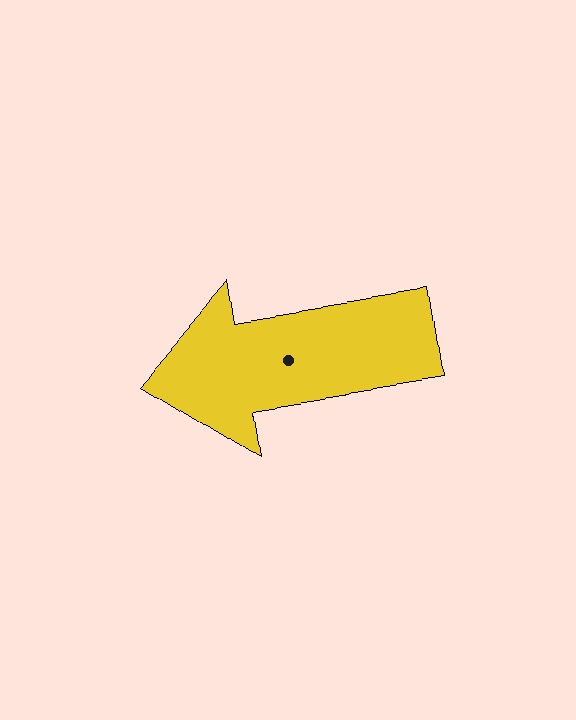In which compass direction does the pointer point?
West.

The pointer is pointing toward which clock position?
Roughly 9 o'clock.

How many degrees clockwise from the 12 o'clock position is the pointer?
Approximately 261 degrees.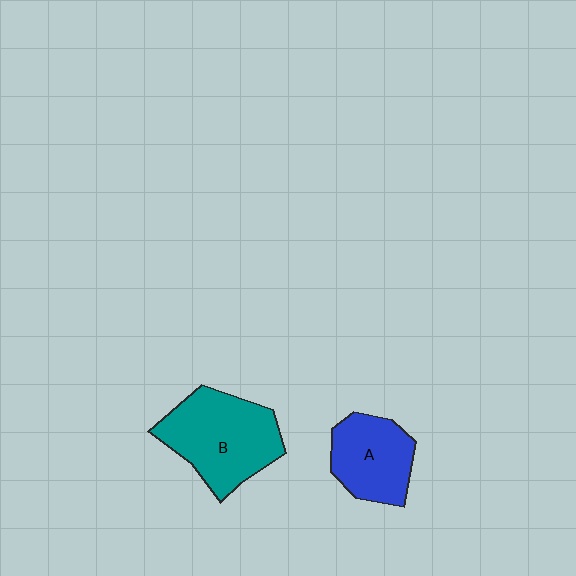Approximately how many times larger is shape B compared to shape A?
Approximately 1.4 times.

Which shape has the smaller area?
Shape A (blue).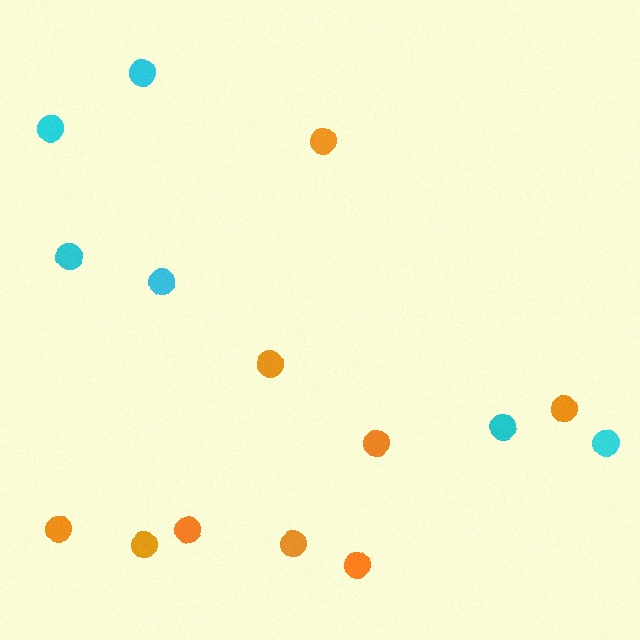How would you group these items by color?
There are 2 groups: one group of cyan circles (6) and one group of orange circles (9).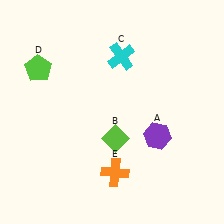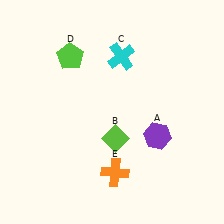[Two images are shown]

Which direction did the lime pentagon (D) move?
The lime pentagon (D) moved right.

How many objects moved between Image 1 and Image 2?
1 object moved between the two images.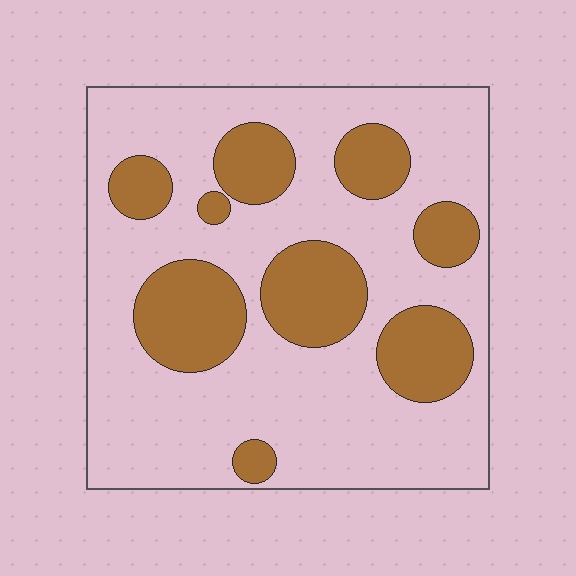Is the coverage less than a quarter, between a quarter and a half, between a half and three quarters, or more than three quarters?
Between a quarter and a half.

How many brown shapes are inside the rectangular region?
9.